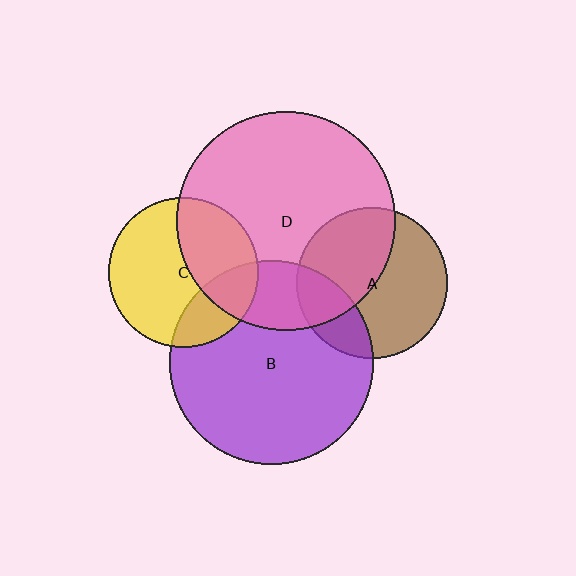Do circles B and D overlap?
Yes.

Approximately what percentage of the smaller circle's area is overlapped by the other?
Approximately 25%.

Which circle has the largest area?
Circle D (pink).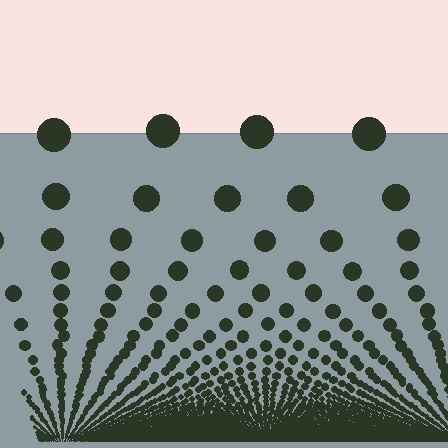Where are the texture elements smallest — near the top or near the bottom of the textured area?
Near the bottom.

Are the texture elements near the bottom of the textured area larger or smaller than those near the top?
Smaller. The gradient is inverted — elements near the bottom are smaller and denser.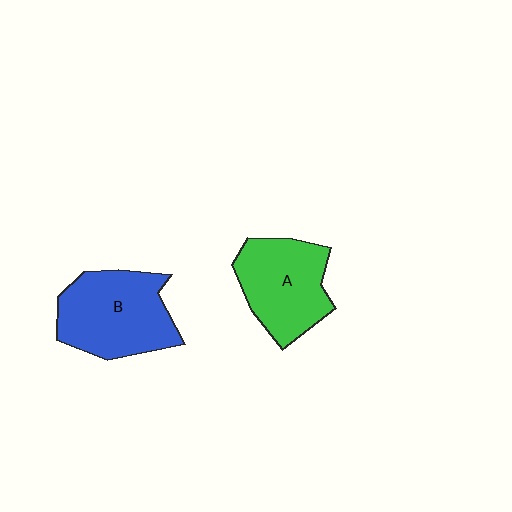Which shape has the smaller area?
Shape A (green).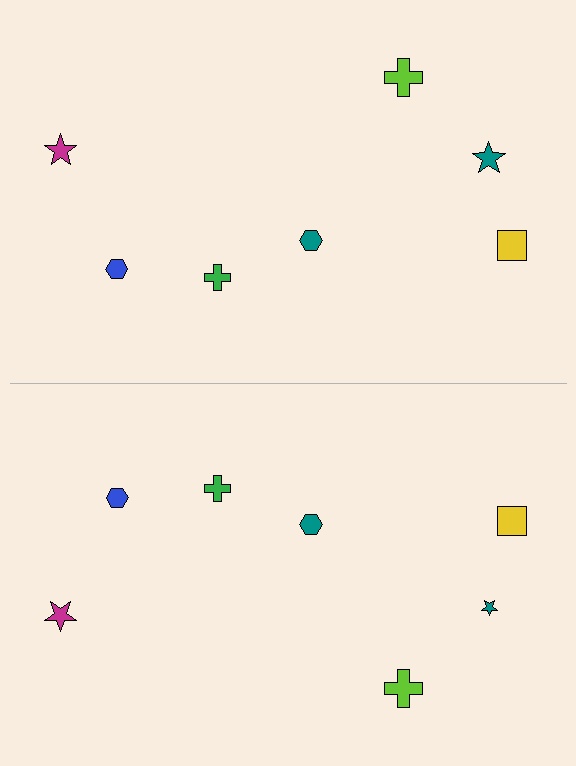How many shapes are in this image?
There are 14 shapes in this image.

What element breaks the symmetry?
The teal star on the bottom side has a different size than its mirror counterpart.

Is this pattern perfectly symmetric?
No, the pattern is not perfectly symmetric. The teal star on the bottom side has a different size than its mirror counterpart.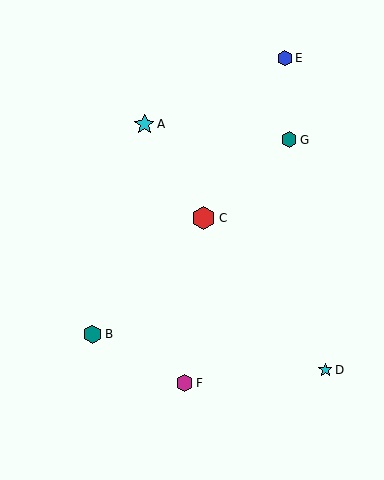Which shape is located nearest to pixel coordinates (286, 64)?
The blue hexagon (labeled E) at (285, 58) is nearest to that location.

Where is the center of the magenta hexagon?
The center of the magenta hexagon is at (185, 383).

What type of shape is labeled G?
Shape G is a teal hexagon.